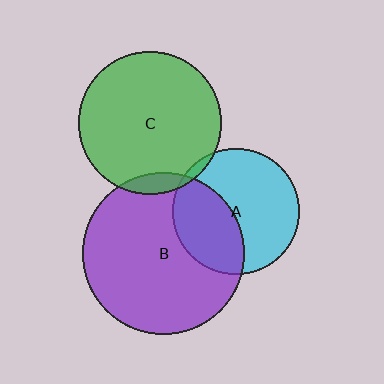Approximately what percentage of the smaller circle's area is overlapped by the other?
Approximately 5%.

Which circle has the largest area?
Circle B (purple).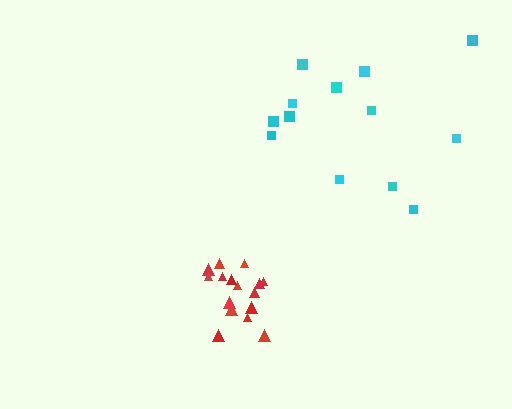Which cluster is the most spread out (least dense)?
Cyan.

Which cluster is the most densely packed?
Red.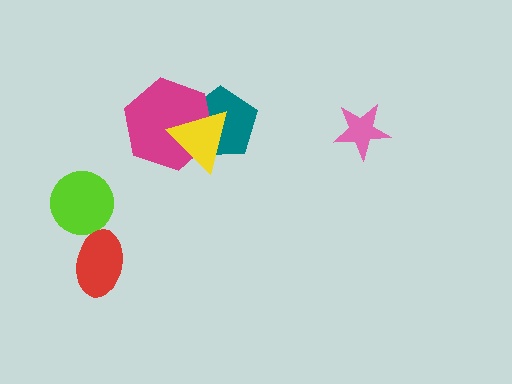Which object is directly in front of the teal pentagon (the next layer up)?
The magenta hexagon is directly in front of the teal pentagon.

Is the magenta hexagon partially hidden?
Yes, it is partially covered by another shape.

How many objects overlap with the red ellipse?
0 objects overlap with the red ellipse.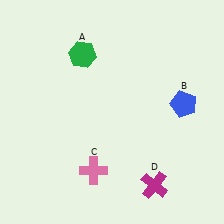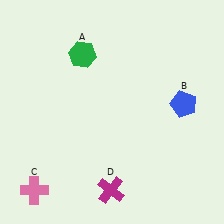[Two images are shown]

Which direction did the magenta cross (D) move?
The magenta cross (D) moved left.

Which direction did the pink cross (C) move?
The pink cross (C) moved left.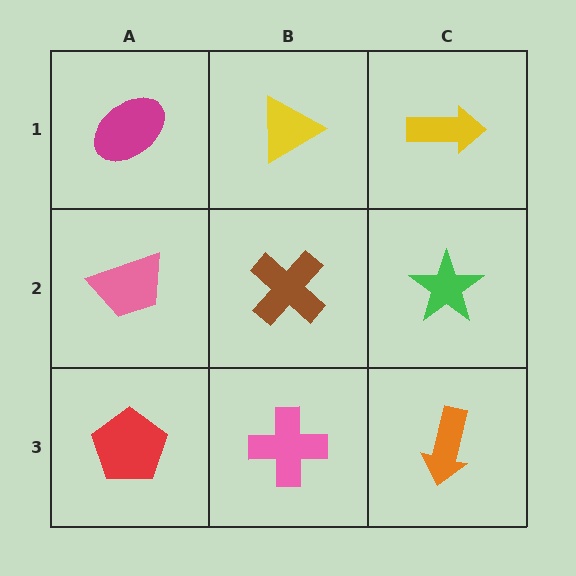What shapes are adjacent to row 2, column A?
A magenta ellipse (row 1, column A), a red pentagon (row 3, column A), a brown cross (row 2, column B).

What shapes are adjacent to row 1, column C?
A green star (row 2, column C), a yellow triangle (row 1, column B).